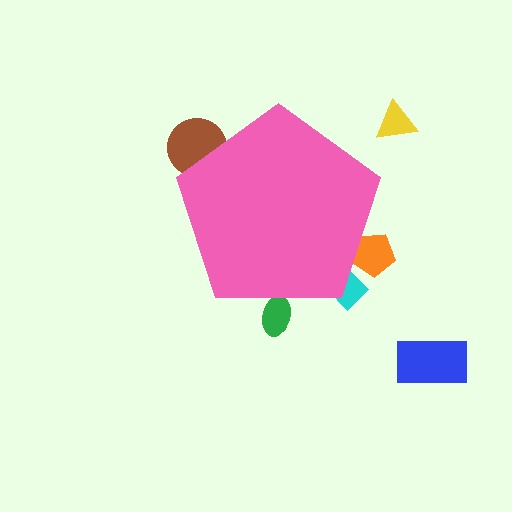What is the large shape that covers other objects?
A pink pentagon.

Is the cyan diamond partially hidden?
Yes, the cyan diamond is partially hidden behind the pink pentagon.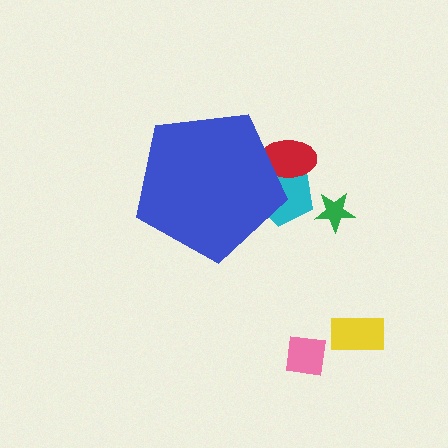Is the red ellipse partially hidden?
Yes, the red ellipse is partially hidden behind the blue pentagon.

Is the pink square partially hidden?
No, the pink square is fully visible.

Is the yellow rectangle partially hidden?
No, the yellow rectangle is fully visible.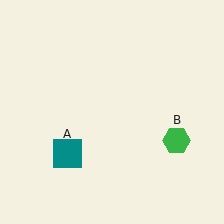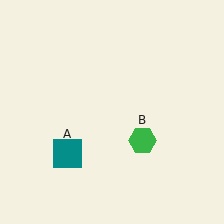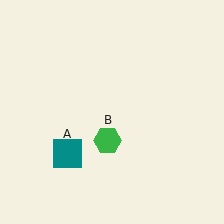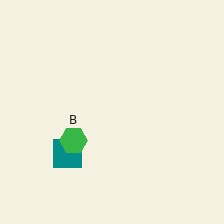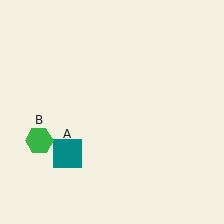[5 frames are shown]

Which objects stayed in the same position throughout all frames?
Teal square (object A) remained stationary.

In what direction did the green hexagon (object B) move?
The green hexagon (object B) moved left.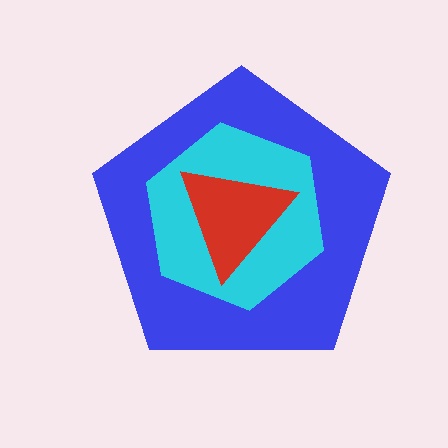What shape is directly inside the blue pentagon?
The cyan hexagon.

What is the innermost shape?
The red triangle.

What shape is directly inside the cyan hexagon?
The red triangle.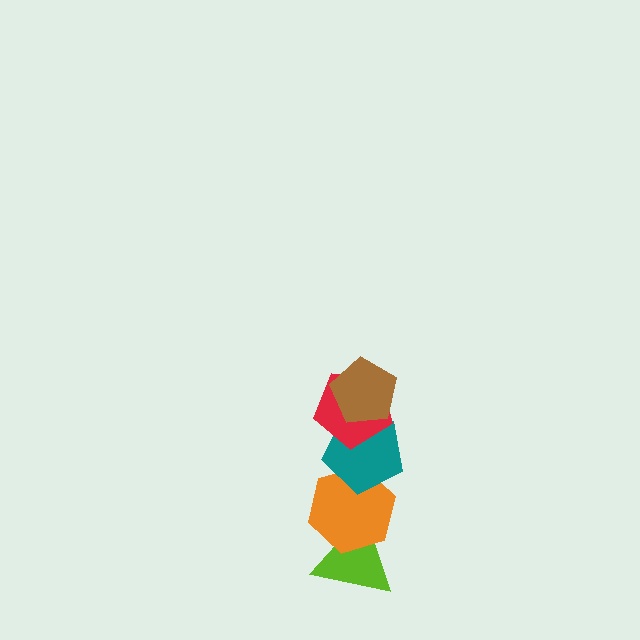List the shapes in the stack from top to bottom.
From top to bottom: the brown pentagon, the red pentagon, the teal pentagon, the orange hexagon, the lime triangle.